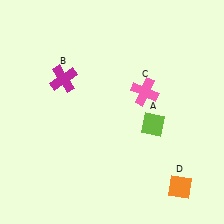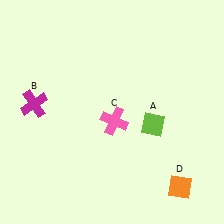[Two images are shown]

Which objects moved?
The objects that moved are: the magenta cross (B), the pink cross (C).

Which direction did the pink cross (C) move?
The pink cross (C) moved left.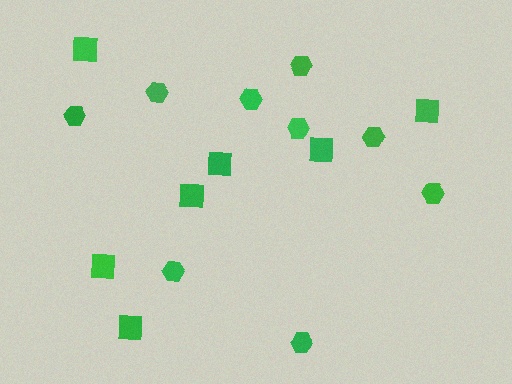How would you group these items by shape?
There are 2 groups: one group of hexagons (9) and one group of squares (7).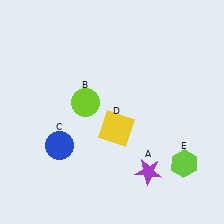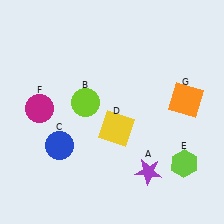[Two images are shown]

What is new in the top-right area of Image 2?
An orange square (G) was added in the top-right area of Image 2.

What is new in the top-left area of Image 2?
A magenta circle (F) was added in the top-left area of Image 2.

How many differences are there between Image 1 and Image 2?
There are 2 differences between the two images.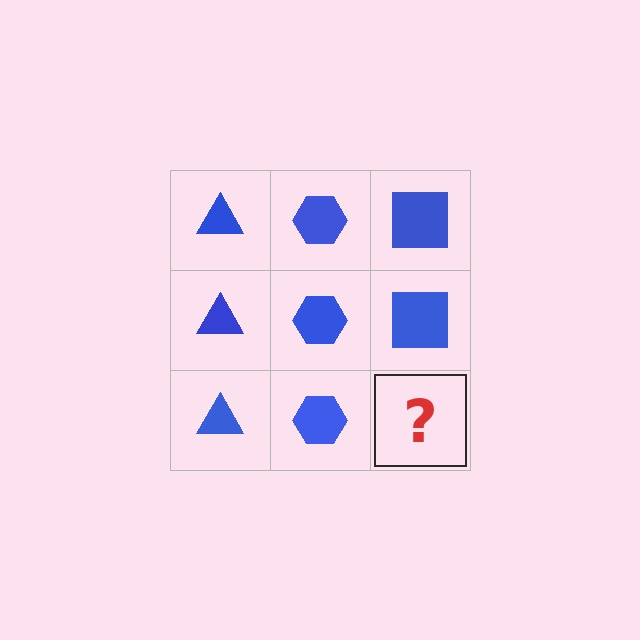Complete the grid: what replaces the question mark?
The question mark should be replaced with a blue square.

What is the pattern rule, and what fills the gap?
The rule is that each column has a consistent shape. The gap should be filled with a blue square.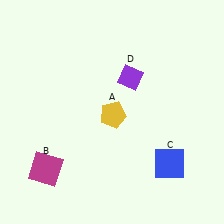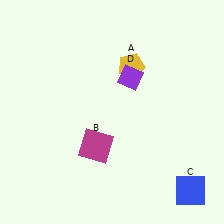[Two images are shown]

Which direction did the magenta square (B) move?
The magenta square (B) moved right.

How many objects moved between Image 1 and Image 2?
3 objects moved between the two images.